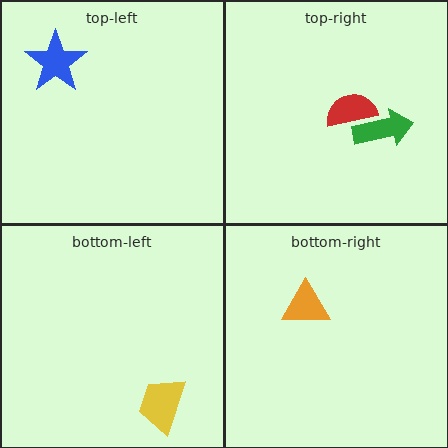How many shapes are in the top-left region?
1.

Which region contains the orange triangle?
The bottom-right region.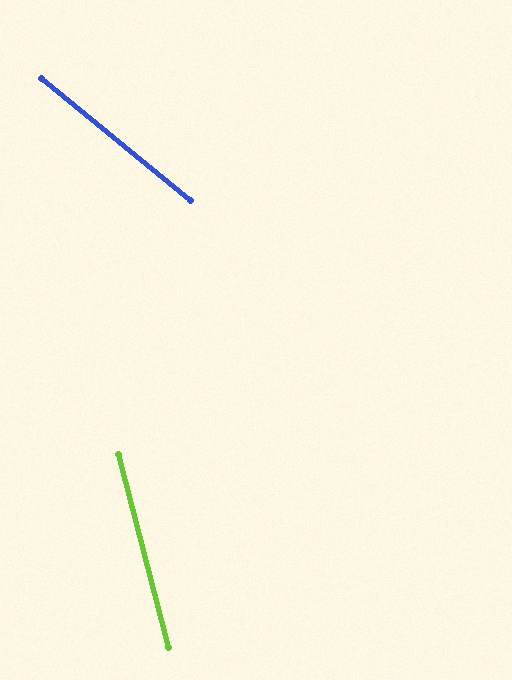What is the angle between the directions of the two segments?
Approximately 36 degrees.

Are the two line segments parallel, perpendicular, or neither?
Neither parallel nor perpendicular — they differ by about 36°.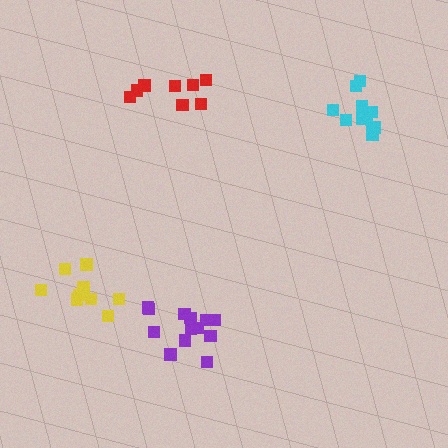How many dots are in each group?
Group 1: 12 dots, Group 2: 9 dots, Group 3: 8 dots, Group 4: 13 dots (42 total).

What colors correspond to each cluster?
The clusters are colored: cyan, yellow, red, purple.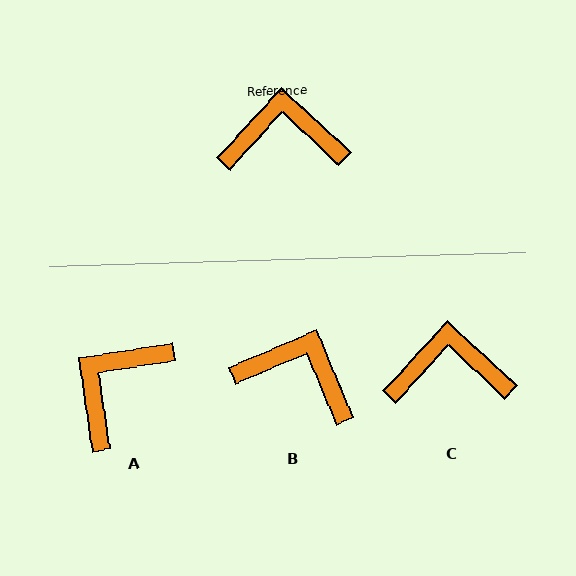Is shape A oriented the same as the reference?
No, it is off by about 52 degrees.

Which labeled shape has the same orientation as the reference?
C.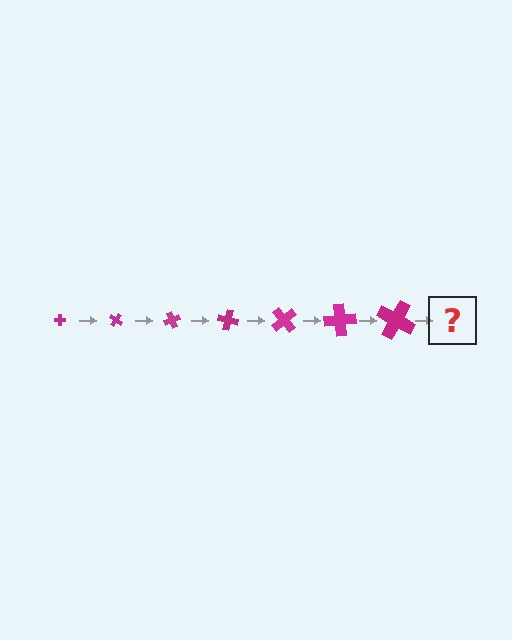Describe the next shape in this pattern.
It should be a cross, larger than the previous one and rotated 245 degrees from the start.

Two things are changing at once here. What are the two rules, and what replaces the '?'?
The two rules are that the cross grows larger each step and it rotates 35 degrees each step. The '?' should be a cross, larger than the previous one and rotated 245 degrees from the start.